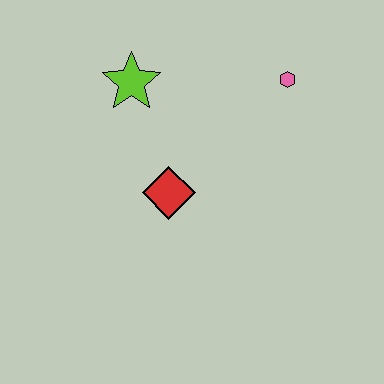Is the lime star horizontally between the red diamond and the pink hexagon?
No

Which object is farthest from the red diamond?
The pink hexagon is farthest from the red diamond.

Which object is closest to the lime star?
The red diamond is closest to the lime star.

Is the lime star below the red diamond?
No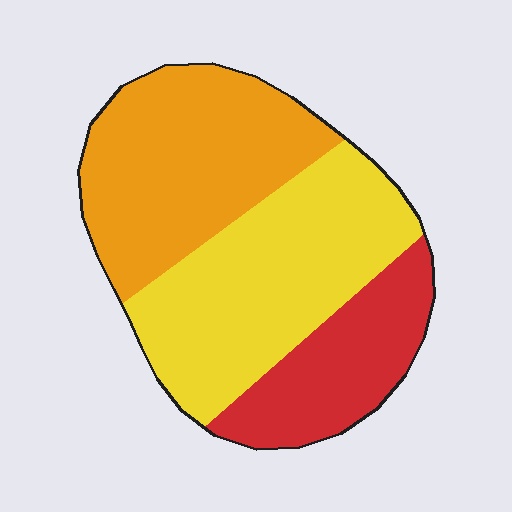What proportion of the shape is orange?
Orange takes up about three eighths (3/8) of the shape.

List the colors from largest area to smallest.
From largest to smallest: yellow, orange, red.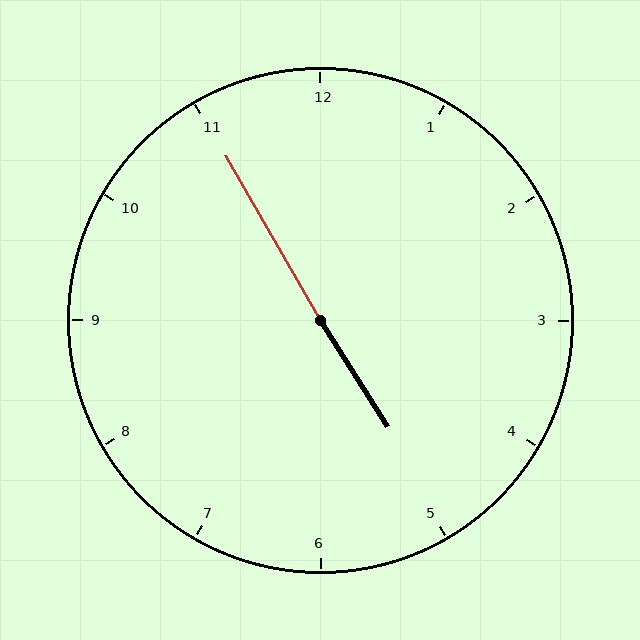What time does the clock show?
4:55.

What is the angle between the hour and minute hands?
Approximately 178 degrees.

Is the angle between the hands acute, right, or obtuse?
It is obtuse.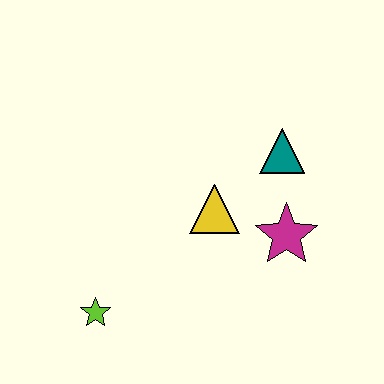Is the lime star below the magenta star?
Yes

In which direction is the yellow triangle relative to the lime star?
The yellow triangle is to the right of the lime star.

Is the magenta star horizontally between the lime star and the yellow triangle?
No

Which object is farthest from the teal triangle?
The lime star is farthest from the teal triangle.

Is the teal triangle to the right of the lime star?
Yes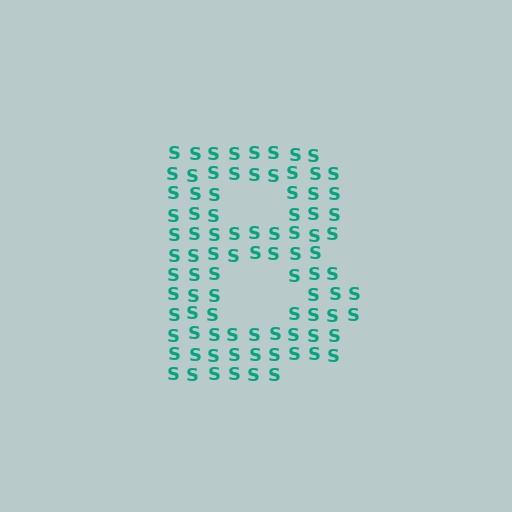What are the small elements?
The small elements are letter S's.